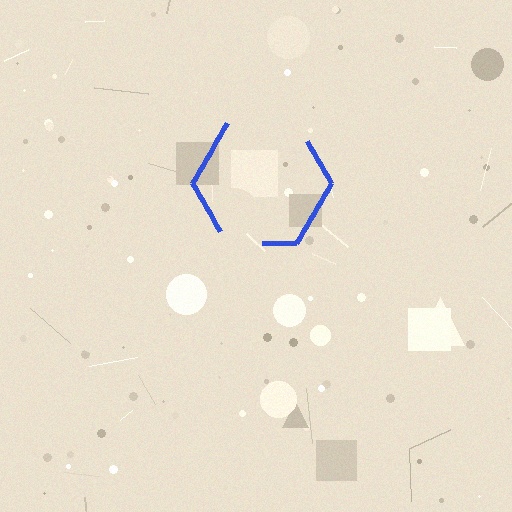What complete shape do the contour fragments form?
The contour fragments form a hexagon.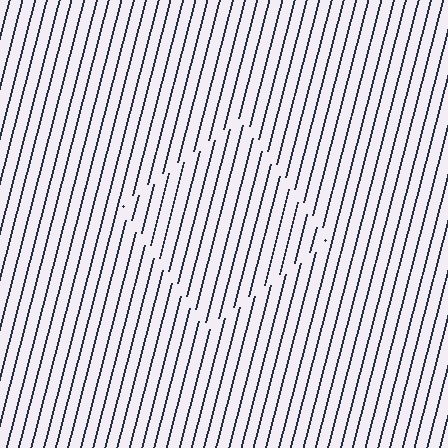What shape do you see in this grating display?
An illusory square. The interior of the shape contains the same grating, shifted by half a period — the contour is defined by the phase discontinuity where line-ends from the inner and outer gratings abut.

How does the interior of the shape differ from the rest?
The interior of the shape contains the same grating, shifted by half a period — the contour is defined by the phase discontinuity where line-ends from the inner and outer gratings abut.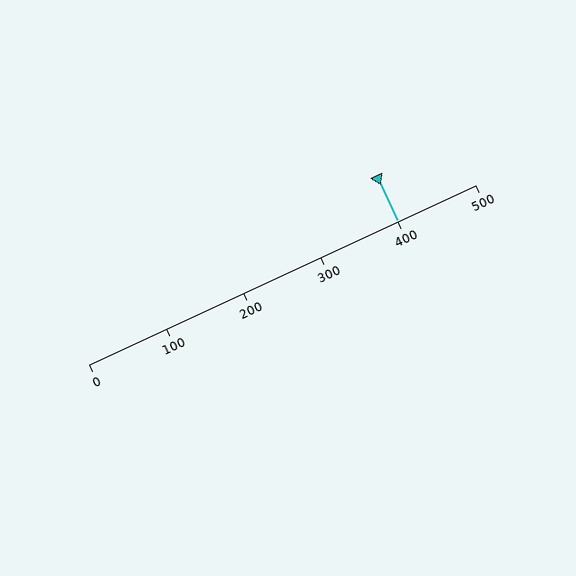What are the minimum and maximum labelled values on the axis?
The axis runs from 0 to 500.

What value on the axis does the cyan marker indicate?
The marker indicates approximately 400.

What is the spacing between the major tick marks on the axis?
The major ticks are spaced 100 apart.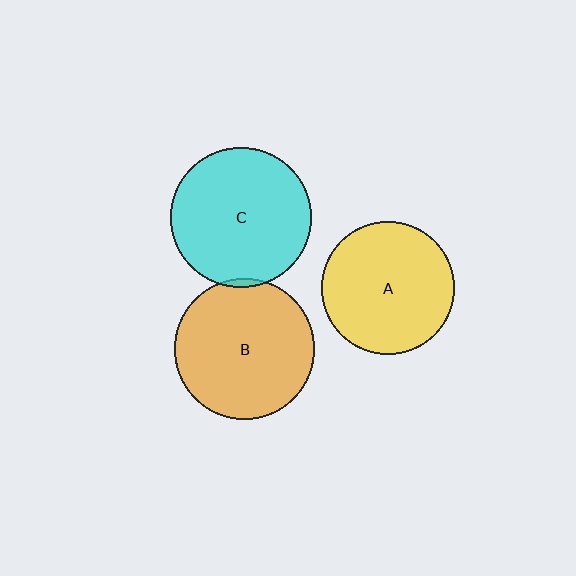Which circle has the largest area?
Circle B (orange).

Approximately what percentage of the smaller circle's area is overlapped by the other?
Approximately 5%.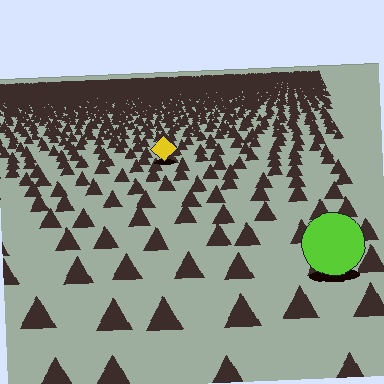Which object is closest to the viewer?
The lime circle is closest. The texture marks near it are larger and more spread out.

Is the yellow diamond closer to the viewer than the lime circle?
No. The lime circle is closer — you can tell from the texture gradient: the ground texture is coarser near it.